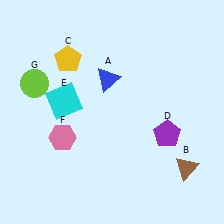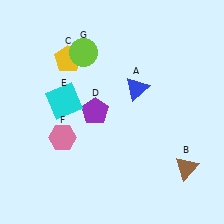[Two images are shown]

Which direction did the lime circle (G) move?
The lime circle (G) moved right.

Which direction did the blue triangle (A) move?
The blue triangle (A) moved right.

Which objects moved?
The objects that moved are: the blue triangle (A), the purple pentagon (D), the lime circle (G).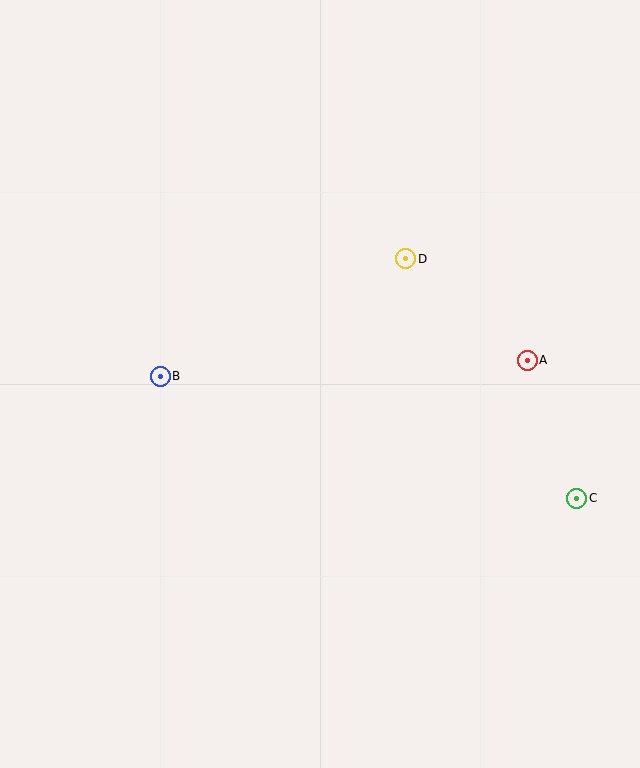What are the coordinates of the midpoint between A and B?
The midpoint between A and B is at (344, 368).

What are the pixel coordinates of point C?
Point C is at (577, 498).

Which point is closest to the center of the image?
Point D at (406, 259) is closest to the center.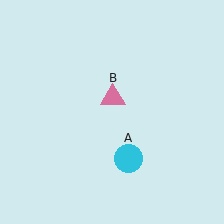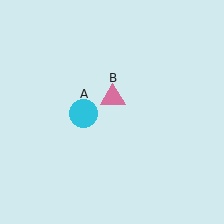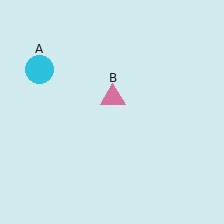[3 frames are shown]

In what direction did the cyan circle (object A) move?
The cyan circle (object A) moved up and to the left.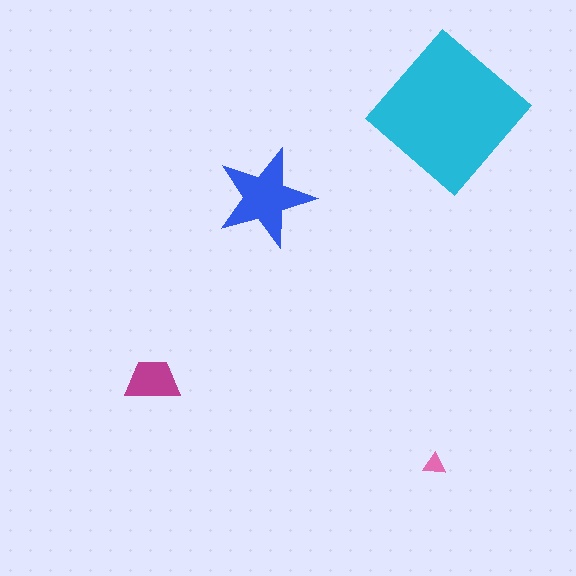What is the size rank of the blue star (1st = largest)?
2nd.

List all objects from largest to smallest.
The cyan diamond, the blue star, the magenta trapezoid, the pink triangle.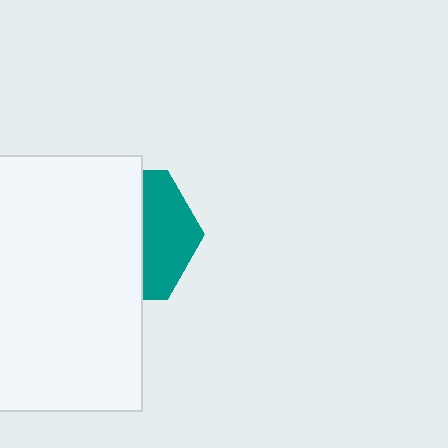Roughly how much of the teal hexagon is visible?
A small part of it is visible (roughly 38%).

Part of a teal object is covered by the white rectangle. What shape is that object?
It is a hexagon.